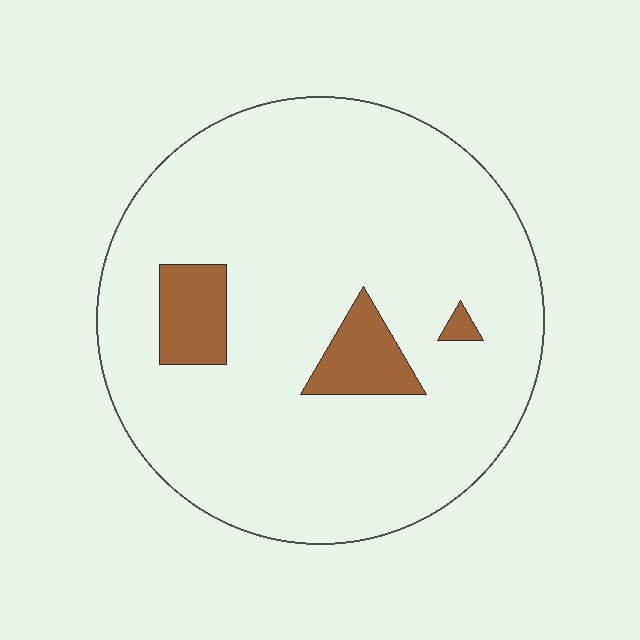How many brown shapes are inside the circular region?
3.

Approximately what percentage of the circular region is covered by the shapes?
Approximately 10%.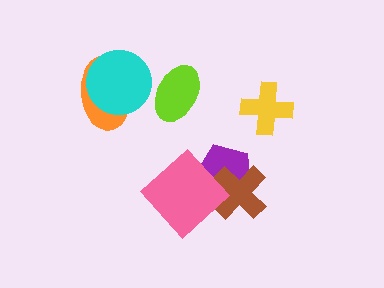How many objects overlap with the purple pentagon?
2 objects overlap with the purple pentagon.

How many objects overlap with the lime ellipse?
0 objects overlap with the lime ellipse.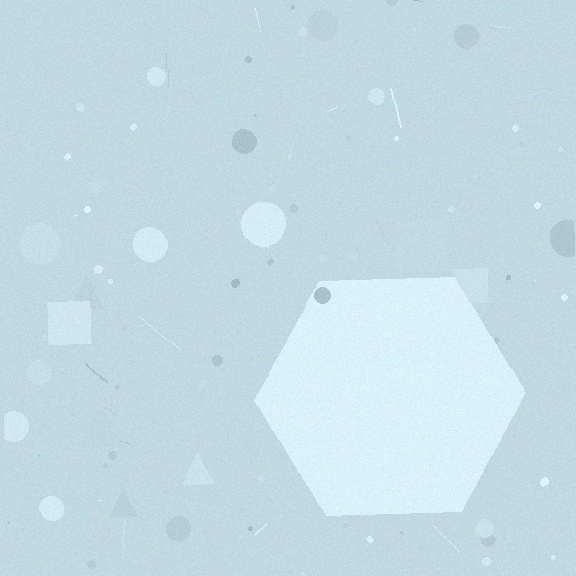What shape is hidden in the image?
A hexagon is hidden in the image.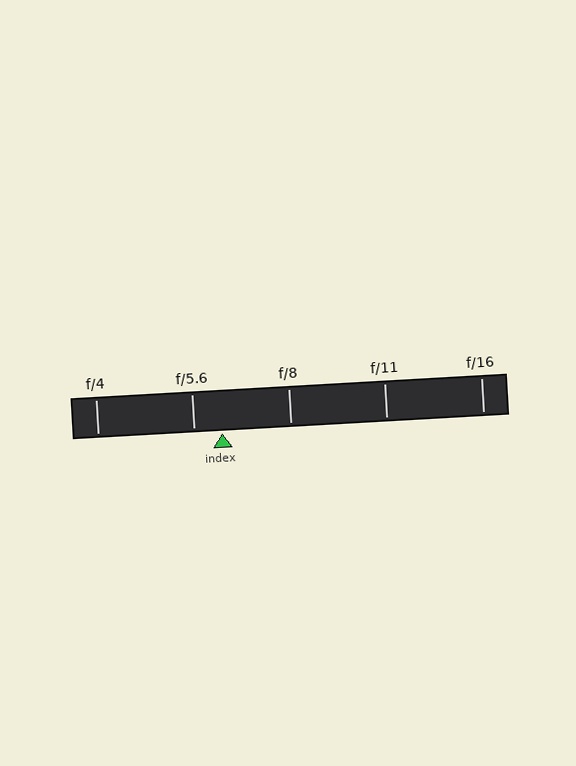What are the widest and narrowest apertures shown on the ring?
The widest aperture shown is f/4 and the narrowest is f/16.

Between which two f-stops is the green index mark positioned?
The index mark is between f/5.6 and f/8.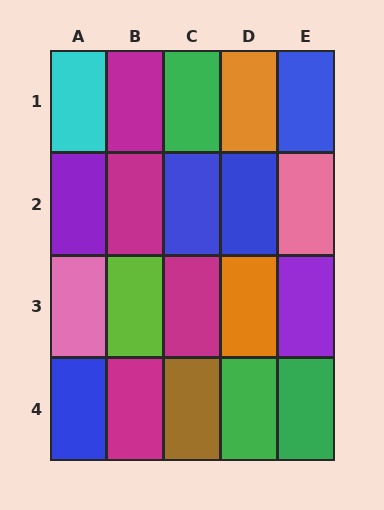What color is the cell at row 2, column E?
Pink.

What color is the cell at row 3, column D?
Orange.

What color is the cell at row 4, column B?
Magenta.